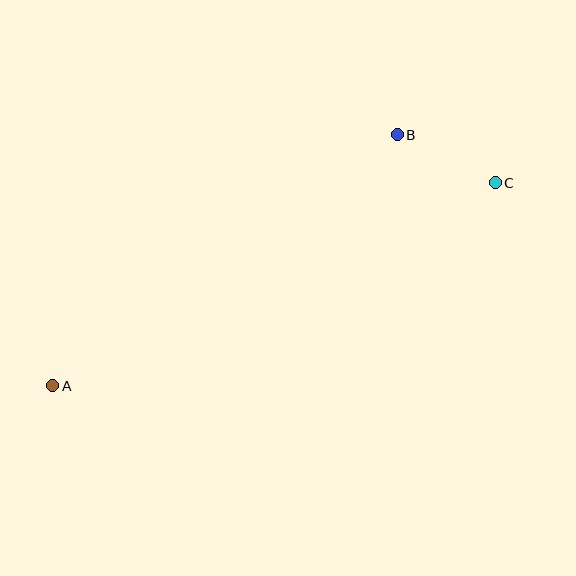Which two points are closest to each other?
Points B and C are closest to each other.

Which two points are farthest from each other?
Points A and C are farthest from each other.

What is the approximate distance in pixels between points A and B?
The distance between A and B is approximately 426 pixels.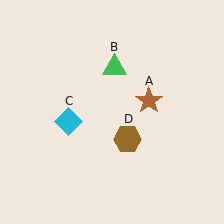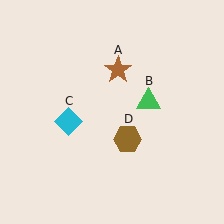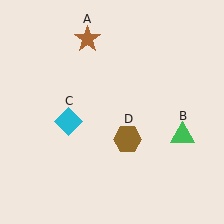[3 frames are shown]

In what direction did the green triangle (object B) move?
The green triangle (object B) moved down and to the right.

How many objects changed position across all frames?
2 objects changed position: brown star (object A), green triangle (object B).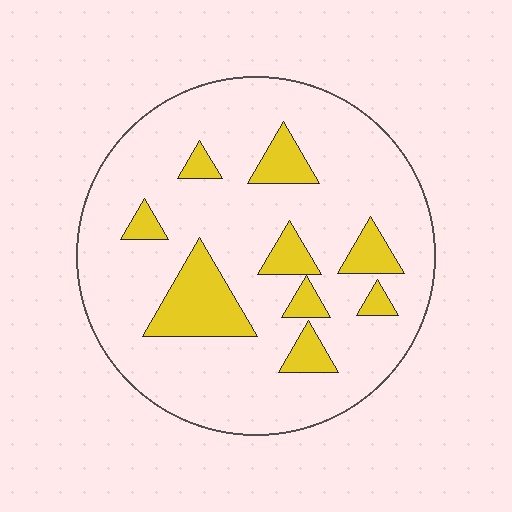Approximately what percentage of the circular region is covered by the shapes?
Approximately 15%.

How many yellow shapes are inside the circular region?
9.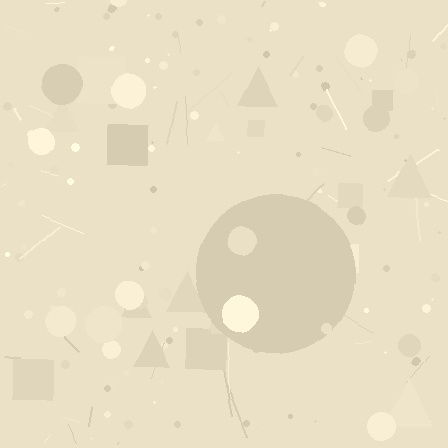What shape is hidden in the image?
A circle is hidden in the image.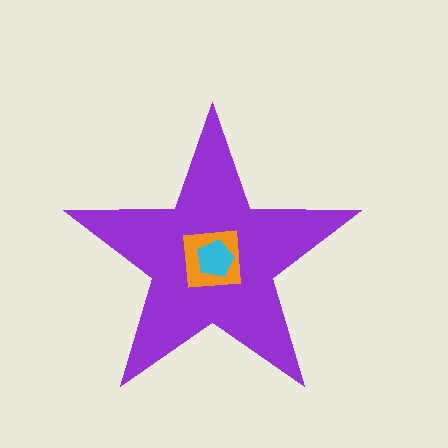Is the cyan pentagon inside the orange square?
Yes.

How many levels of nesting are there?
3.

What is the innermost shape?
The cyan pentagon.